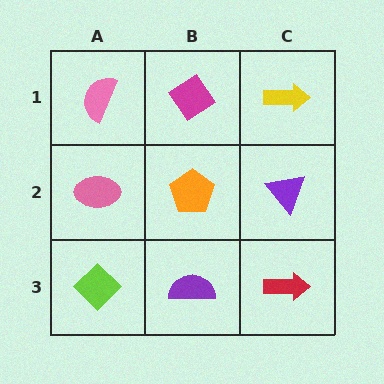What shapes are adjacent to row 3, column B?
An orange pentagon (row 2, column B), a lime diamond (row 3, column A), a red arrow (row 3, column C).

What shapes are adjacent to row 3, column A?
A pink ellipse (row 2, column A), a purple semicircle (row 3, column B).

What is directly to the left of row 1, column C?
A magenta diamond.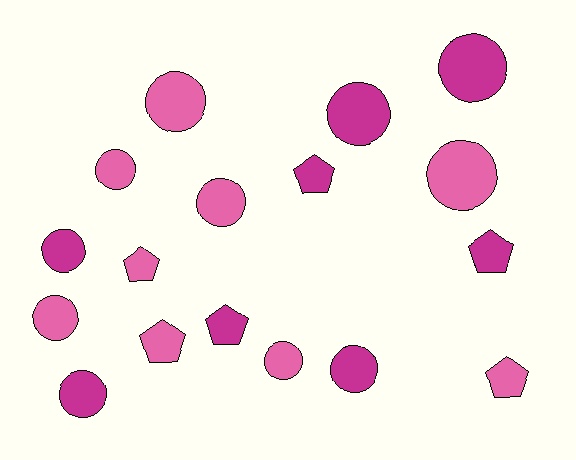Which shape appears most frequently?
Circle, with 11 objects.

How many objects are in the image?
There are 17 objects.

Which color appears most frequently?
Pink, with 9 objects.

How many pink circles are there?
There are 6 pink circles.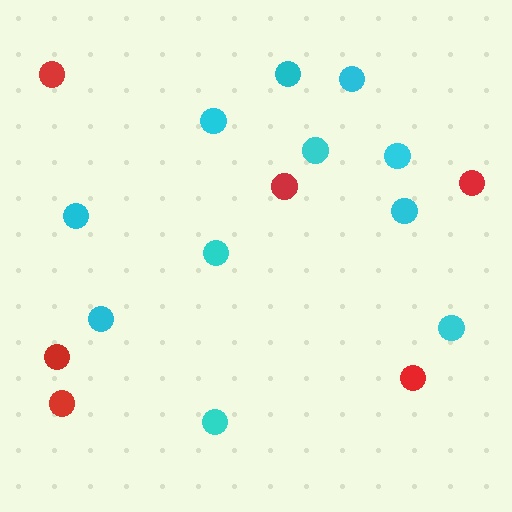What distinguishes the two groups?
There are 2 groups: one group of cyan circles (11) and one group of red circles (6).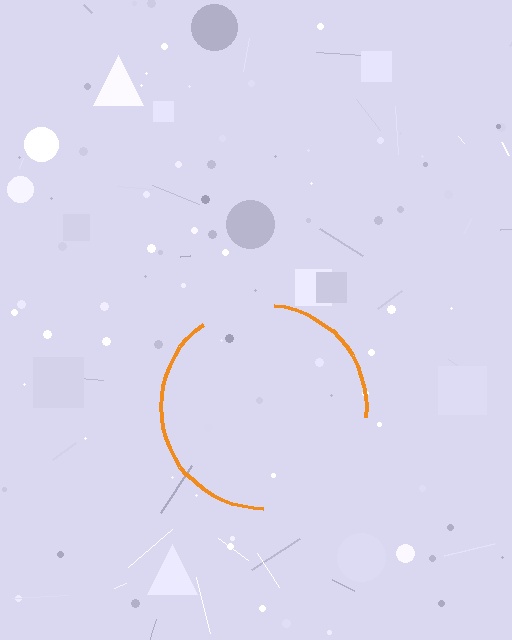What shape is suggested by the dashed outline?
The dashed outline suggests a circle.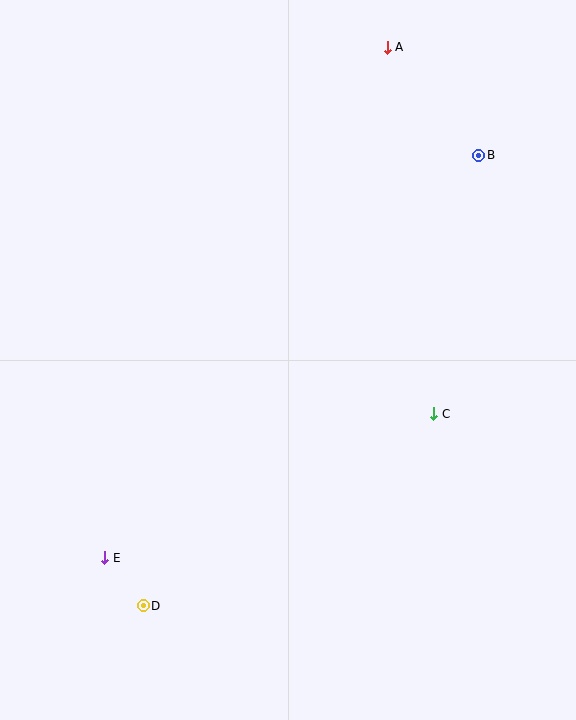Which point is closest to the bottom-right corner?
Point C is closest to the bottom-right corner.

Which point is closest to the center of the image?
Point C at (434, 414) is closest to the center.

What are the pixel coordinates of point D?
Point D is at (143, 606).